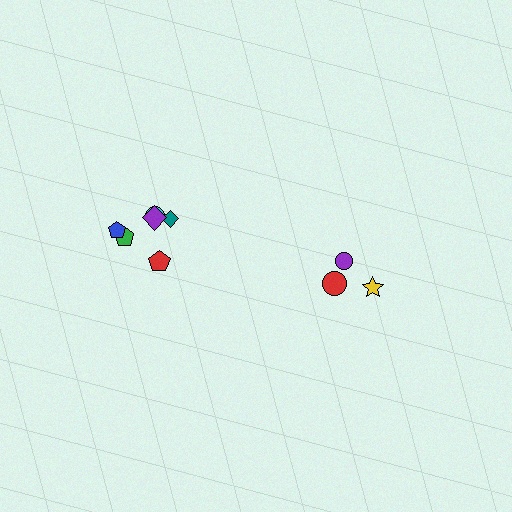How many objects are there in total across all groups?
There are 9 objects.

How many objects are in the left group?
There are 6 objects.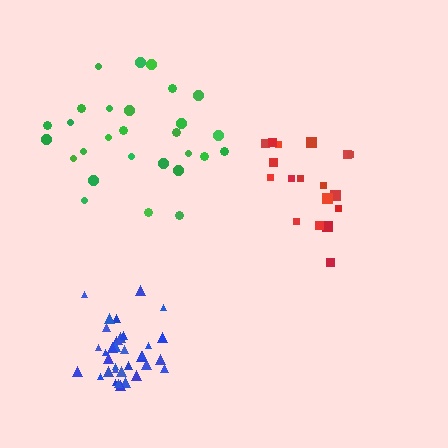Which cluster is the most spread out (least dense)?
Green.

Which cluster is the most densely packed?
Blue.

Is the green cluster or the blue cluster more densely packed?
Blue.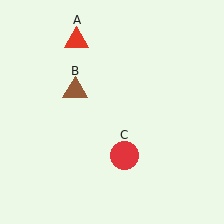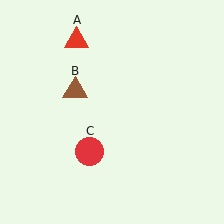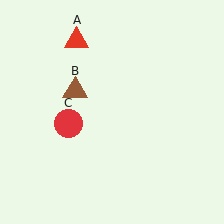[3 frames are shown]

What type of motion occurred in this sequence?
The red circle (object C) rotated clockwise around the center of the scene.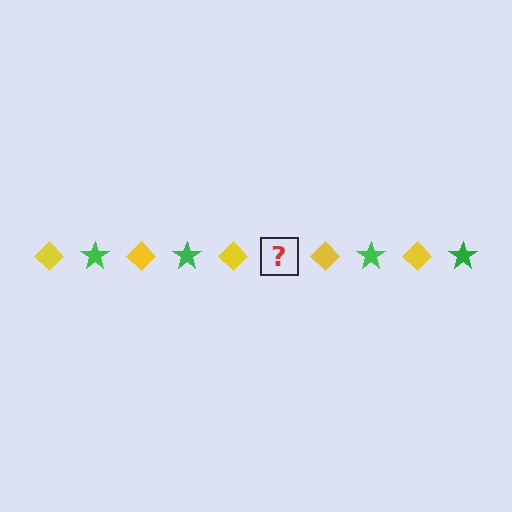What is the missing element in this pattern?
The missing element is a green star.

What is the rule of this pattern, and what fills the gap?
The rule is that the pattern alternates between yellow diamond and green star. The gap should be filled with a green star.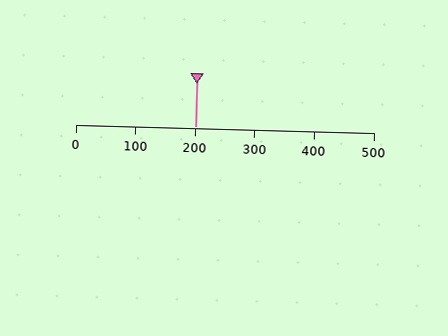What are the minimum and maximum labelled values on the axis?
The axis runs from 0 to 500.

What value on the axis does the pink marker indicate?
The marker indicates approximately 200.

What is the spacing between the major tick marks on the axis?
The major ticks are spaced 100 apart.